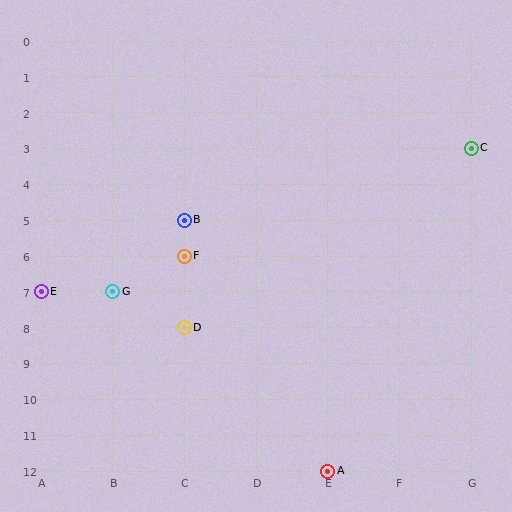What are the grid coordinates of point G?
Point G is at grid coordinates (B, 7).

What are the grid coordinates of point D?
Point D is at grid coordinates (C, 8).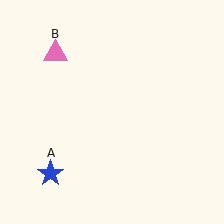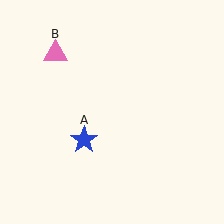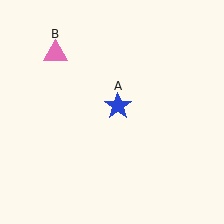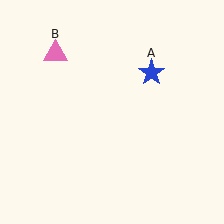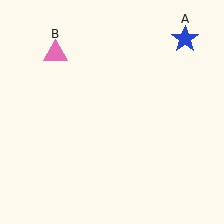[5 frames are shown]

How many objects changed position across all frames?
1 object changed position: blue star (object A).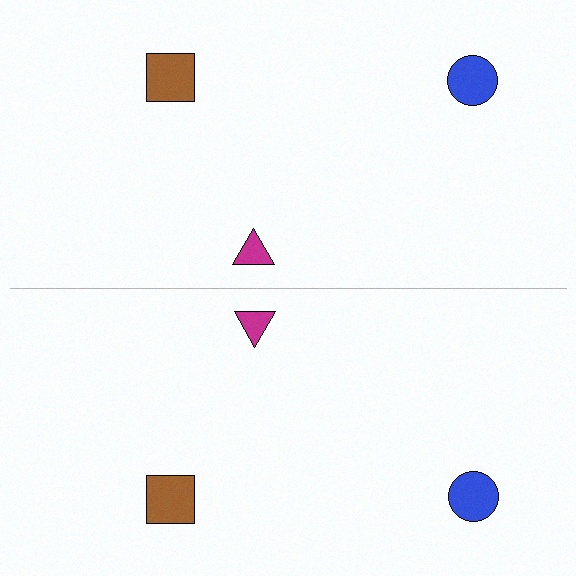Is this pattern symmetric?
Yes, this pattern has bilateral (reflection) symmetry.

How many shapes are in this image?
There are 6 shapes in this image.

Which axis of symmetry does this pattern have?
The pattern has a horizontal axis of symmetry running through the center of the image.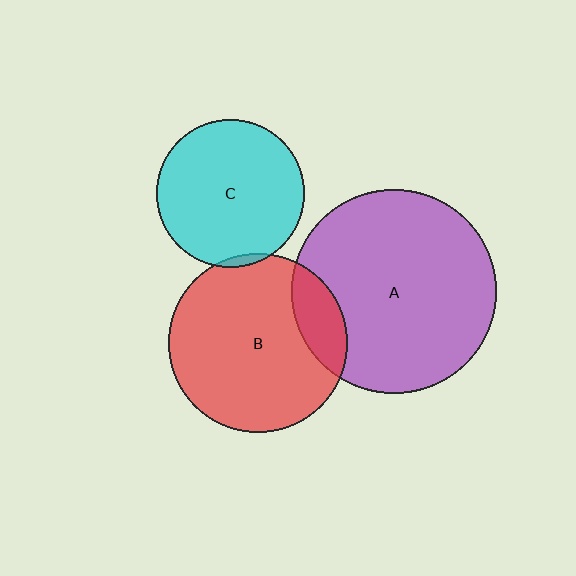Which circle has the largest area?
Circle A (purple).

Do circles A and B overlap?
Yes.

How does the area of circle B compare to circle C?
Approximately 1.5 times.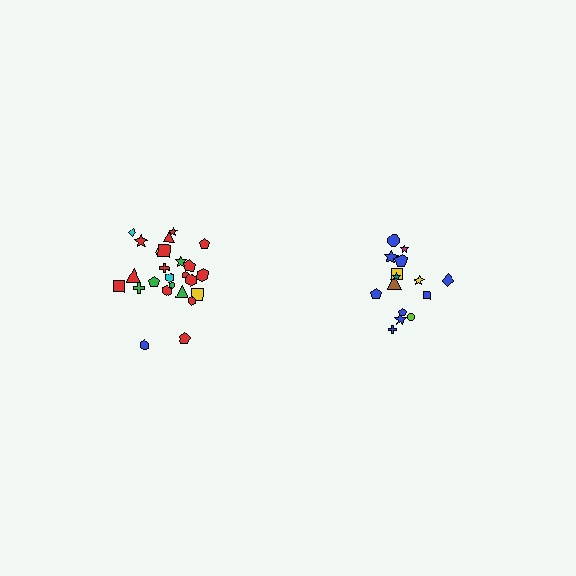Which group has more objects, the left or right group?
The left group.